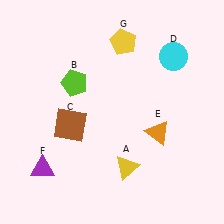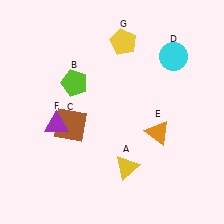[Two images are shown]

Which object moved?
The purple triangle (F) moved up.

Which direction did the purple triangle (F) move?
The purple triangle (F) moved up.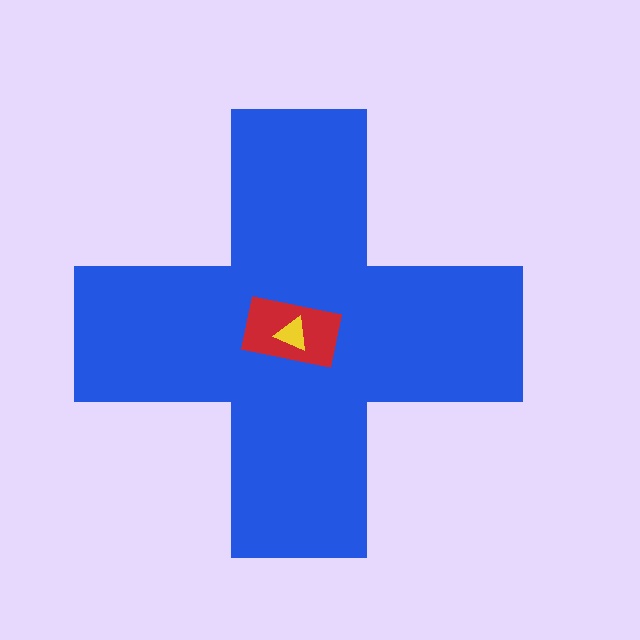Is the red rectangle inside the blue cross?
Yes.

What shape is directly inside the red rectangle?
The yellow triangle.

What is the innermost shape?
The yellow triangle.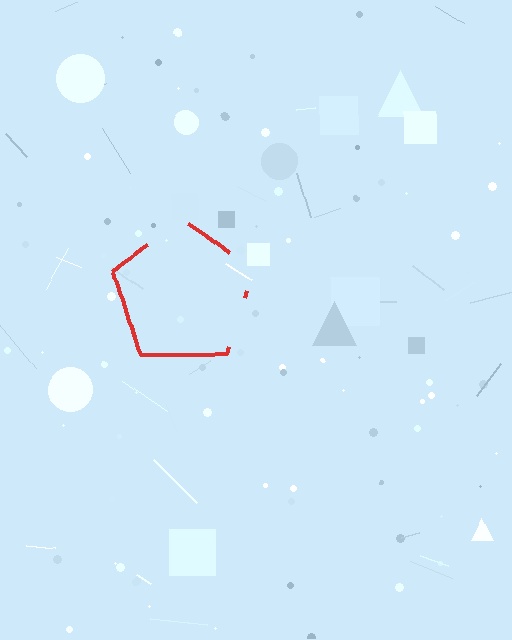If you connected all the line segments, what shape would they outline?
They would outline a pentagon.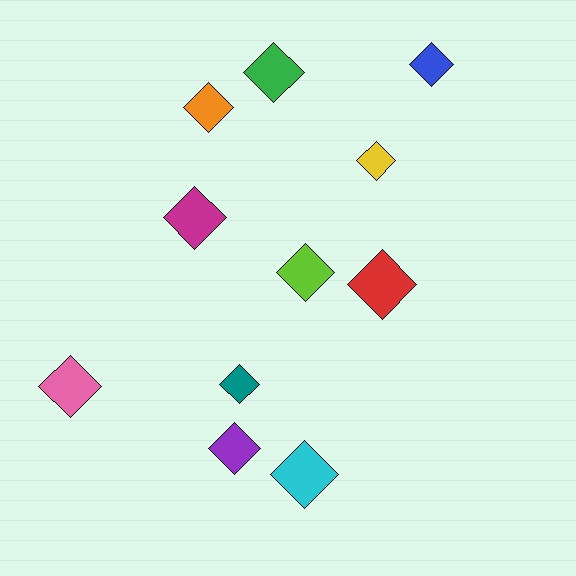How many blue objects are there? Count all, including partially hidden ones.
There is 1 blue object.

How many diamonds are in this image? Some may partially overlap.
There are 11 diamonds.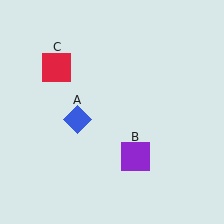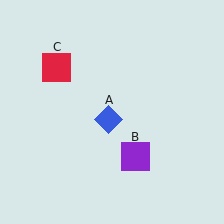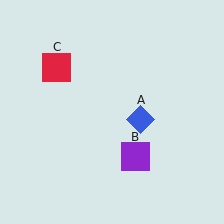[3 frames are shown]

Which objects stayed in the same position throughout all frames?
Purple square (object B) and red square (object C) remained stationary.